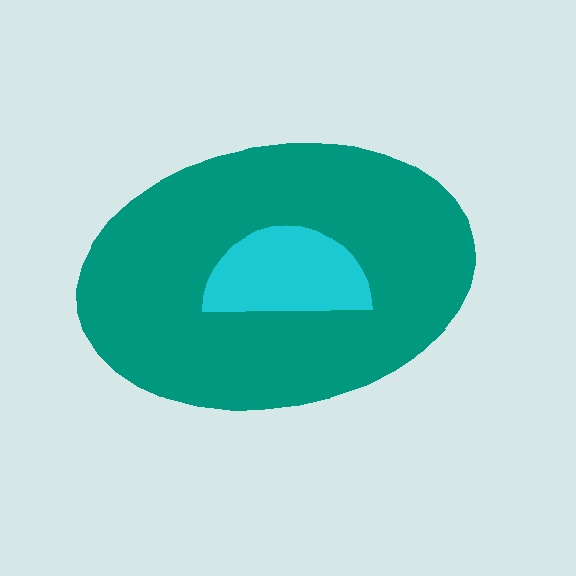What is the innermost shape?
The cyan semicircle.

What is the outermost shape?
The teal ellipse.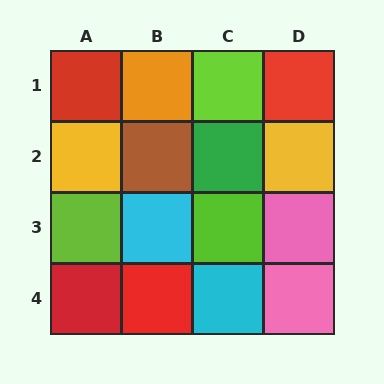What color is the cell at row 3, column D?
Pink.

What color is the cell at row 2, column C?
Green.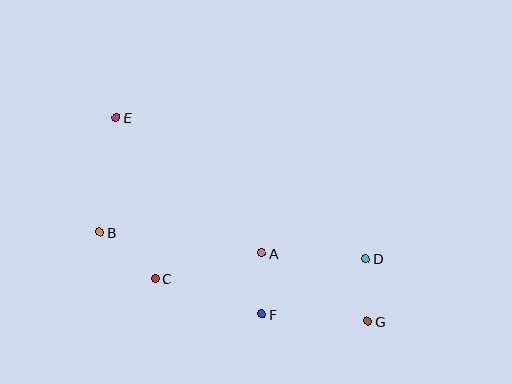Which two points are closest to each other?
Points A and F are closest to each other.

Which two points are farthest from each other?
Points E and G are farthest from each other.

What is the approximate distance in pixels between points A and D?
The distance between A and D is approximately 104 pixels.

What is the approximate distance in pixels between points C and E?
The distance between C and E is approximately 166 pixels.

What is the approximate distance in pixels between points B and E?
The distance between B and E is approximately 116 pixels.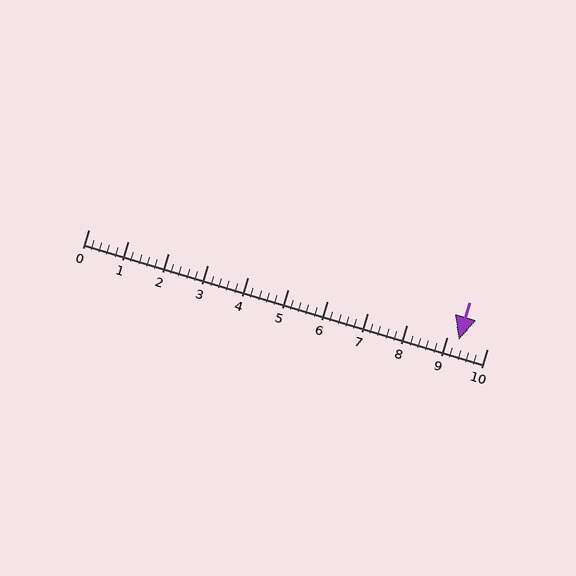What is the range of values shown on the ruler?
The ruler shows values from 0 to 10.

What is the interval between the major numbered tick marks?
The major tick marks are spaced 1 units apart.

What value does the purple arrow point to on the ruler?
The purple arrow points to approximately 9.3.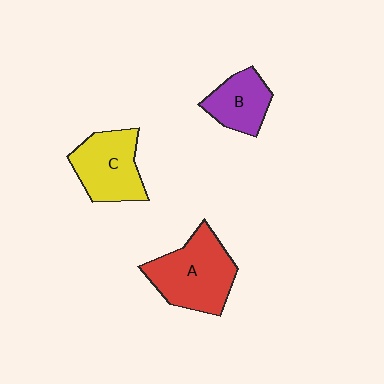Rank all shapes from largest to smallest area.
From largest to smallest: A (red), C (yellow), B (purple).